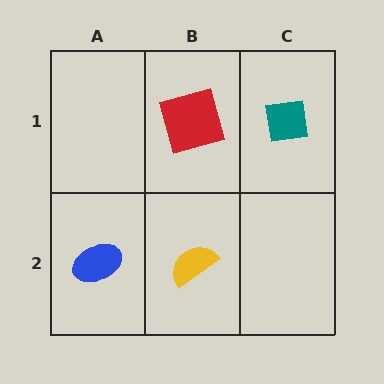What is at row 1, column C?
A teal square.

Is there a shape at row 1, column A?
No, that cell is empty.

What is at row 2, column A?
A blue ellipse.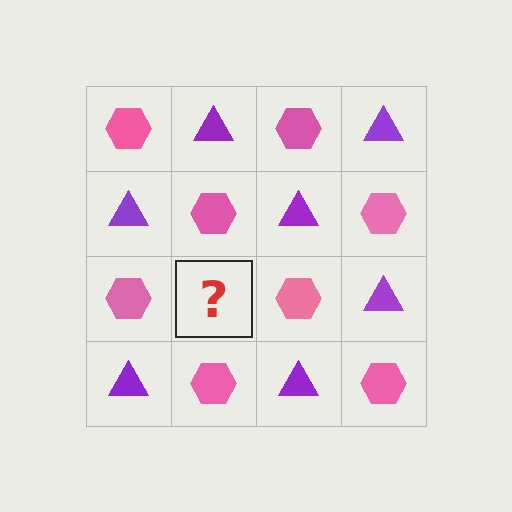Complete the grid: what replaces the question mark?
The question mark should be replaced with a purple triangle.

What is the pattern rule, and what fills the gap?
The rule is that it alternates pink hexagon and purple triangle in a checkerboard pattern. The gap should be filled with a purple triangle.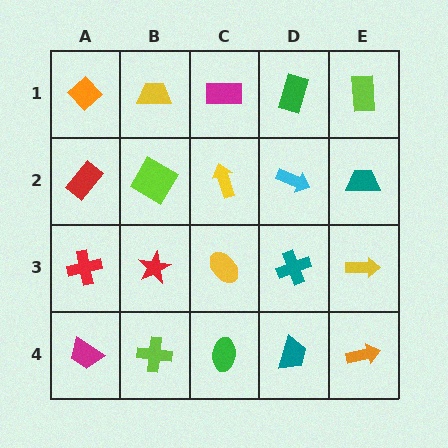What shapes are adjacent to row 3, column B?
A lime square (row 2, column B), a lime cross (row 4, column B), a red cross (row 3, column A), a yellow ellipse (row 3, column C).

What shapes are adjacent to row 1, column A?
A red rectangle (row 2, column A), a yellow trapezoid (row 1, column B).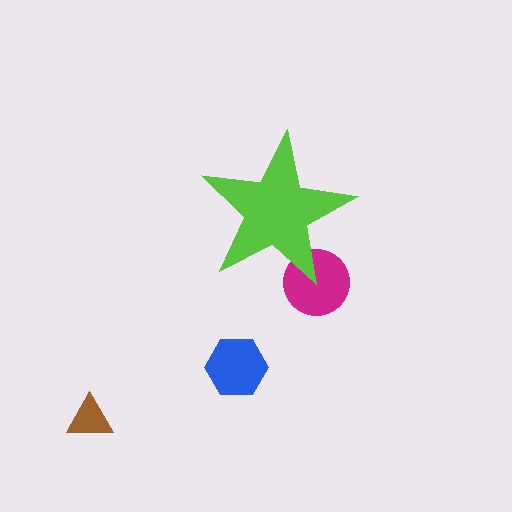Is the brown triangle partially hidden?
No, the brown triangle is fully visible.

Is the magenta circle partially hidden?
Yes, the magenta circle is partially hidden behind the lime star.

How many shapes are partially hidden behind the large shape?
1 shape is partially hidden.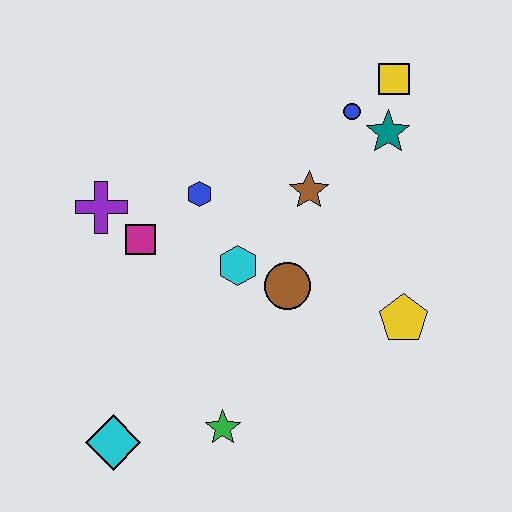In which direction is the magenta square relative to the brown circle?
The magenta square is to the left of the brown circle.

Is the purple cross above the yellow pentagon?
Yes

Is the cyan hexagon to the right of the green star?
Yes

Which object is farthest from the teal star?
The cyan diamond is farthest from the teal star.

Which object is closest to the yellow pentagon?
The brown circle is closest to the yellow pentagon.